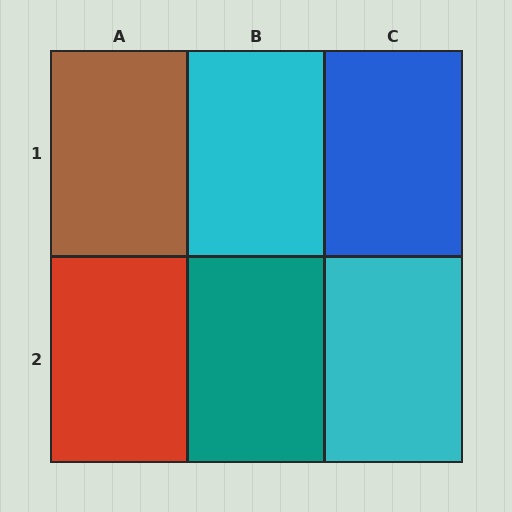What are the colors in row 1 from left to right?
Brown, cyan, blue.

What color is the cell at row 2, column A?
Red.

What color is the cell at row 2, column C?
Cyan.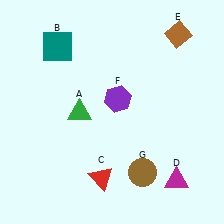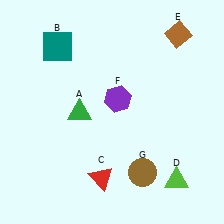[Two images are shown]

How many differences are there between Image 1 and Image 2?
There is 1 difference between the two images.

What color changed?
The triangle (D) changed from magenta in Image 1 to lime in Image 2.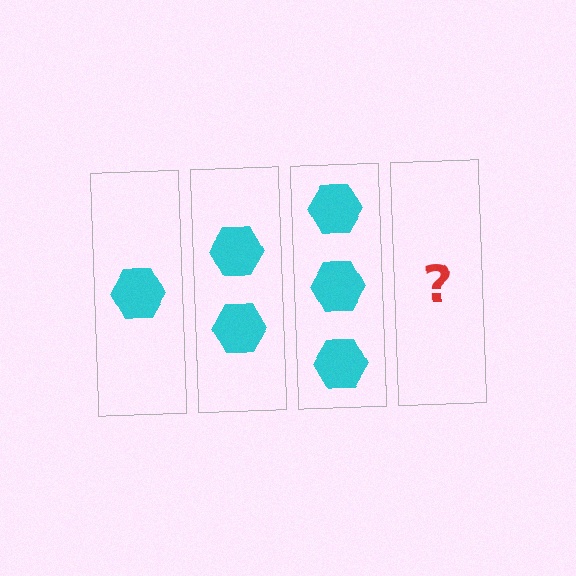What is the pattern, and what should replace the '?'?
The pattern is that each step adds one more hexagon. The '?' should be 4 hexagons.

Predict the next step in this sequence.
The next step is 4 hexagons.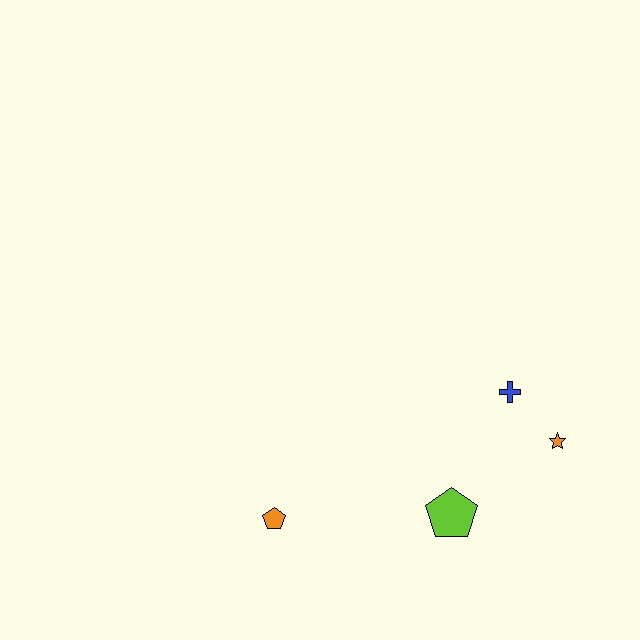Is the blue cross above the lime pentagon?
Yes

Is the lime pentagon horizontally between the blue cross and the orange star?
No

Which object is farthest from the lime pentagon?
The orange pentagon is farthest from the lime pentagon.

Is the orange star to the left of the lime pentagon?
No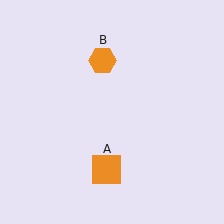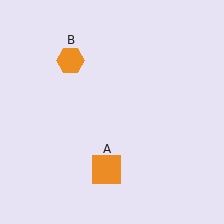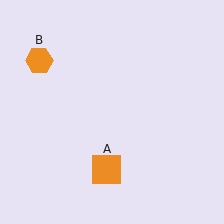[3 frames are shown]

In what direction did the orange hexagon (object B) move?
The orange hexagon (object B) moved left.